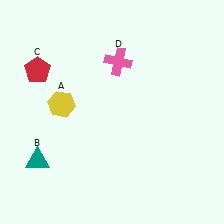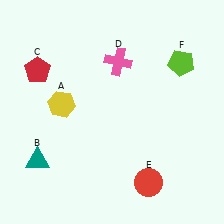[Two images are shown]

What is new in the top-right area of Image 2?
A lime pentagon (F) was added in the top-right area of Image 2.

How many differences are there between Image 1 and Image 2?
There are 2 differences between the two images.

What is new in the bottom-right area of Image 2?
A red circle (E) was added in the bottom-right area of Image 2.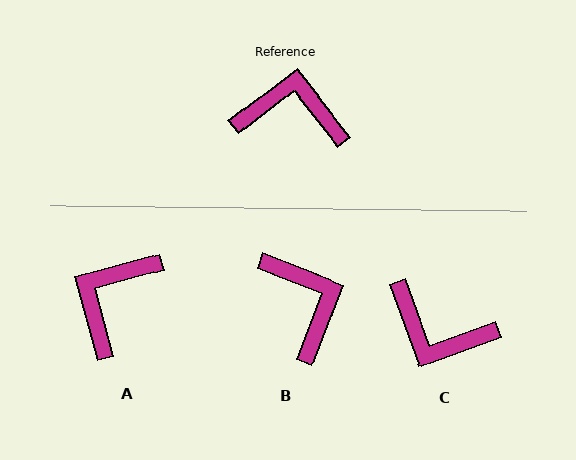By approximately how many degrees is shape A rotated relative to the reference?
Approximately 67 degrees counter-clockwise.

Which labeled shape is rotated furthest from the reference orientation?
C, about 162 degrees away.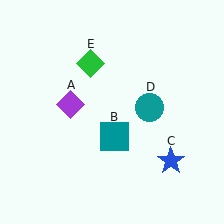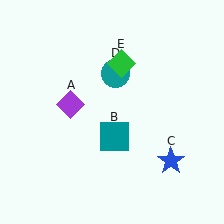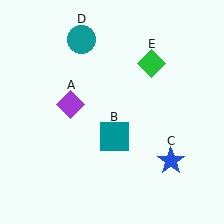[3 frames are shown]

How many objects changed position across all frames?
2 objects changed position: teal circle (object D), green diamond (object E).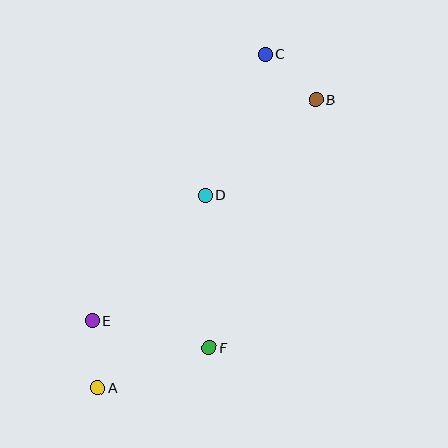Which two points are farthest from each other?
Points A and C are farthest from each other.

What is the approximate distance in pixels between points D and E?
The distance between D and E is approximately 169 pixels.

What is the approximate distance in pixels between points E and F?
The distance between E and F is approximately 121 pixels.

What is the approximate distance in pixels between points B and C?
The distance between B and C is approximately 68 pixels.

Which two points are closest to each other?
Points A and E are closest to each other.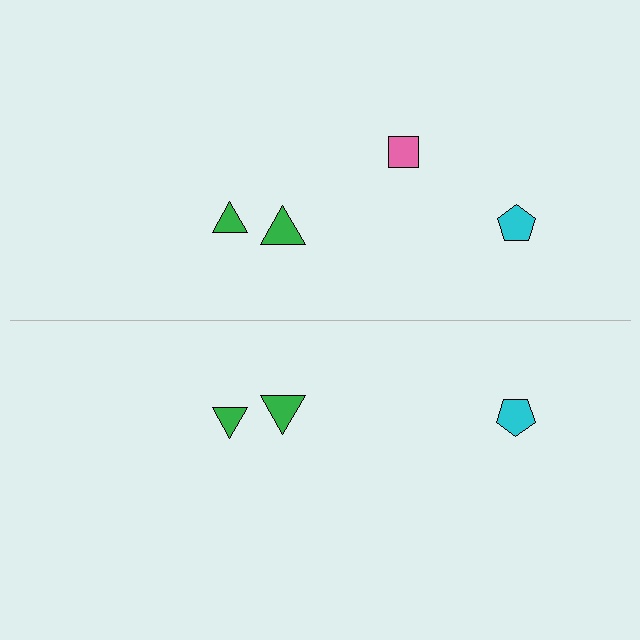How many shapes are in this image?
There are 7 shapes in this image.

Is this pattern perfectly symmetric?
No, the pattern is not perfectly symmetric. A pink square is missing from the bottom side.